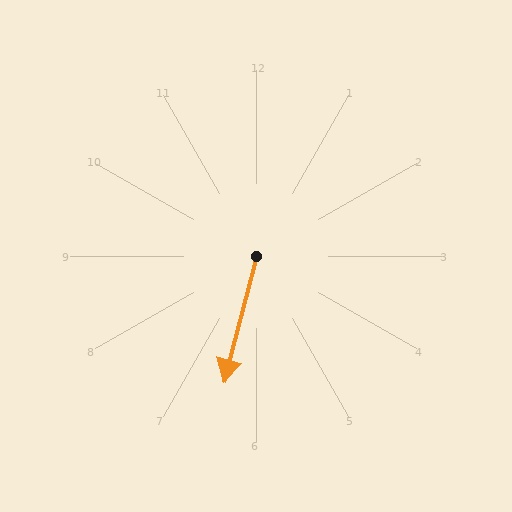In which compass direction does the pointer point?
South.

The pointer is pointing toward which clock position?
Roughly 6 o'clock.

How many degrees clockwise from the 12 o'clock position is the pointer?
Approximately 194 degrees.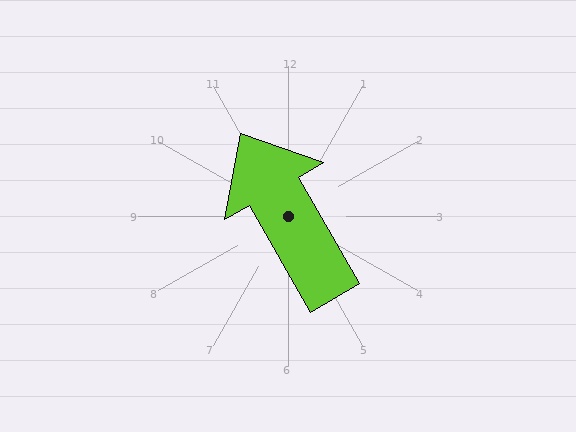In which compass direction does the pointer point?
Northwest.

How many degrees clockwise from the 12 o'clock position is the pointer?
Approximately 330 degrees.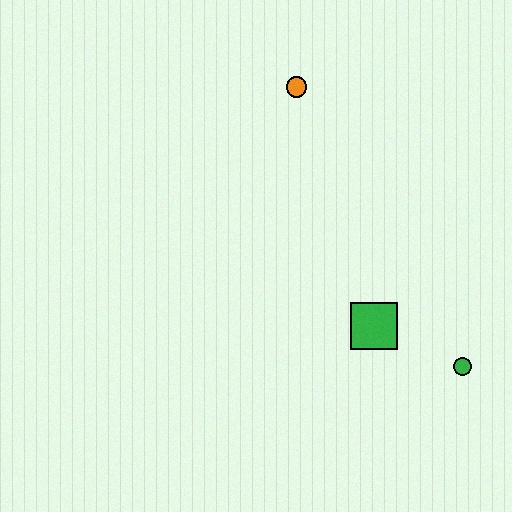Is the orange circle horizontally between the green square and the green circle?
No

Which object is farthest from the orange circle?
The green circle is farthest from the orange circle.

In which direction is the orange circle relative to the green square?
The orange circle is above the green square.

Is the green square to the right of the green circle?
No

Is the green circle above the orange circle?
No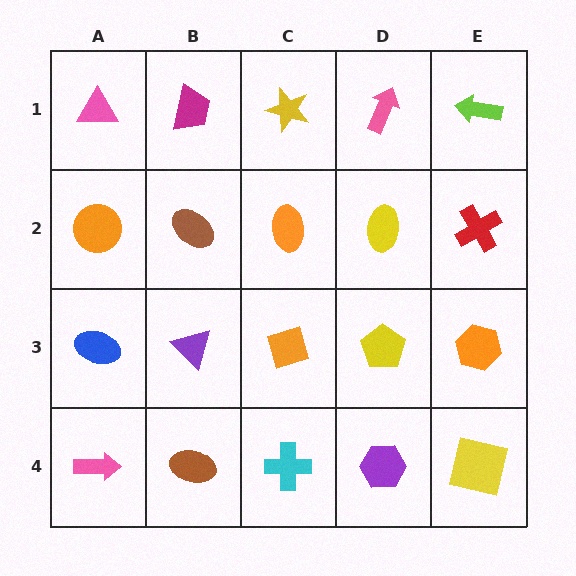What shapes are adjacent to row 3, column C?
An orange ellipse (row 2, column C), a cyan cross (row 4, column C), a purple triangle (row 3, column B), a yellow pentagon (row 3, column D).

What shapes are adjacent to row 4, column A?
A blue ellipse (row 3, column A), a brown ellipse (row 4, column B).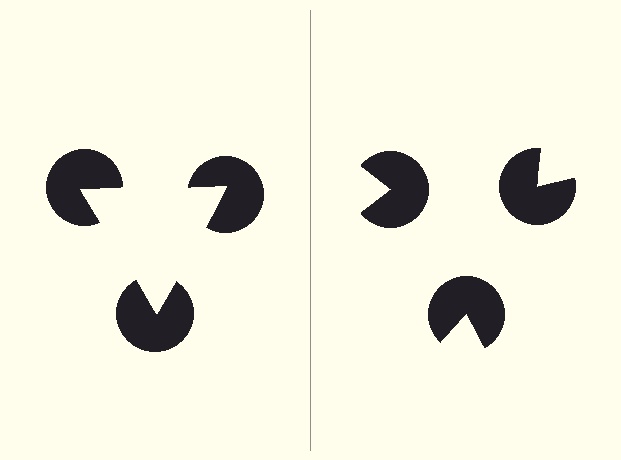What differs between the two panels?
The pac-man discs are positioned identically on both sides; only the wedge orientations differ. On the left they align to a triangle; on the right they are misaligned.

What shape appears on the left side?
An illusory triangle.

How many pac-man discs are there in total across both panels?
6 — 3 on each side.